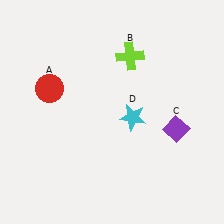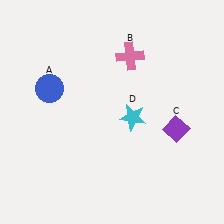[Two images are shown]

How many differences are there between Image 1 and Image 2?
There are 2 differences between the two images.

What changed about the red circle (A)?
In Image 1, A is red. In Image 2, it changed to blue.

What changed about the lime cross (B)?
In Image 1, B is lime. In Image 2, it changed to pink.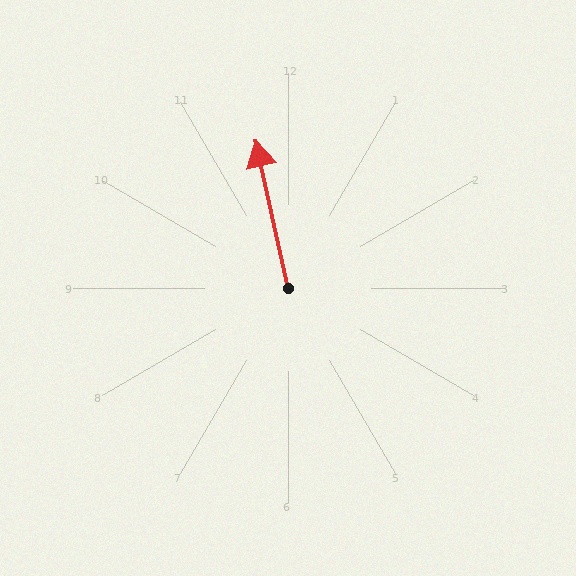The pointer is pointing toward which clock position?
Roughly 12 o'clock.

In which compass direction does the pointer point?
North.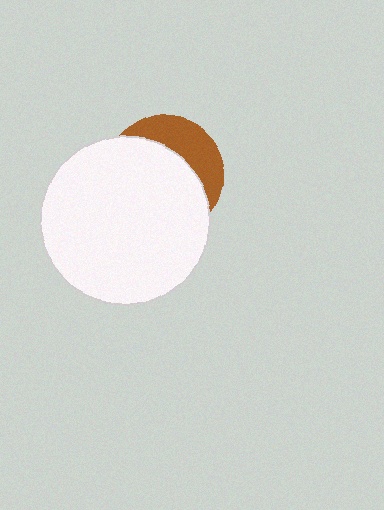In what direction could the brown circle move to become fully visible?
The brown circle could move toward the upper-right. That would shift it out from behind the white circle entirely.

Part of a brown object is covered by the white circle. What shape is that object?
It is a circle.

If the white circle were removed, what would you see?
You would see the complete brown circle.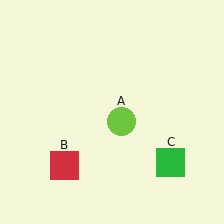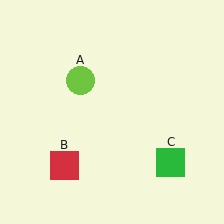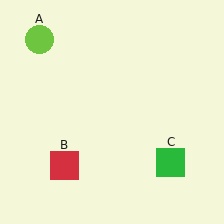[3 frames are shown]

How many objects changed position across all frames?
1 object changed position: lime circle (object A).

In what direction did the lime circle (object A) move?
The lime circle (object A) moved up and to the left.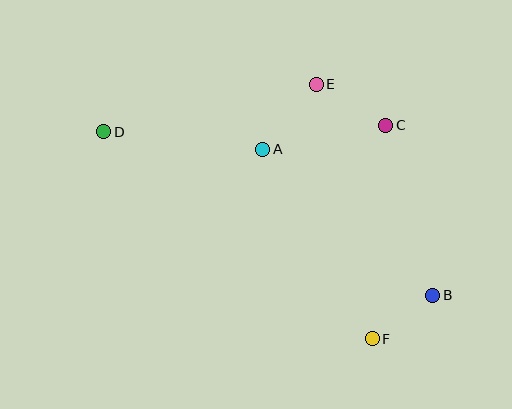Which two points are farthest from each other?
Points B and D are farthest from each other.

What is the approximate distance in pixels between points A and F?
The distance between A and F is approximately 219 pixels.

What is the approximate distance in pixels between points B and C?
The distance between B and C is approximately 176 pixels.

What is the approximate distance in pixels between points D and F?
The distance between D and F is approximately 339 pixels.